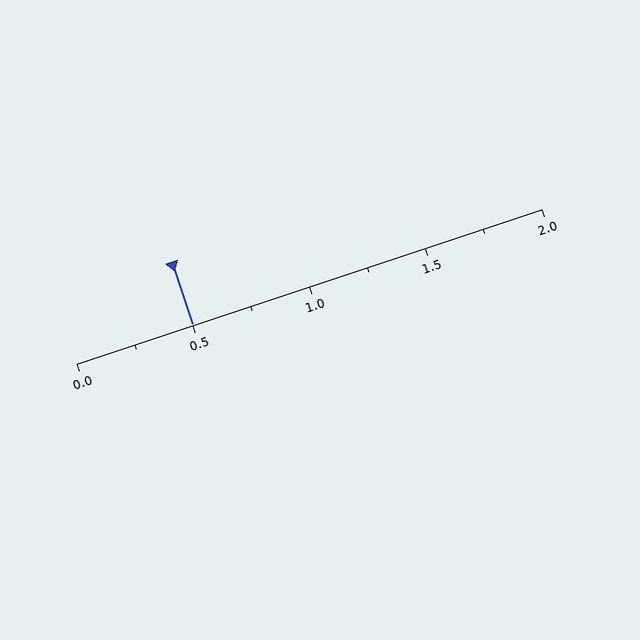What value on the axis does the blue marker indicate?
The marker indicates approximately 0.5.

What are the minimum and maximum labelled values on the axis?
The axis runs from 0.0 to 2.0.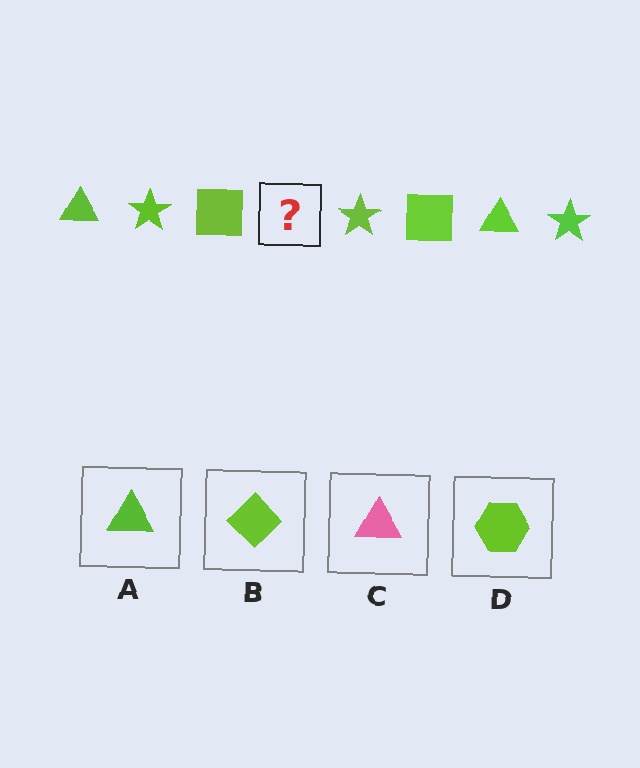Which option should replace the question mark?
Option A.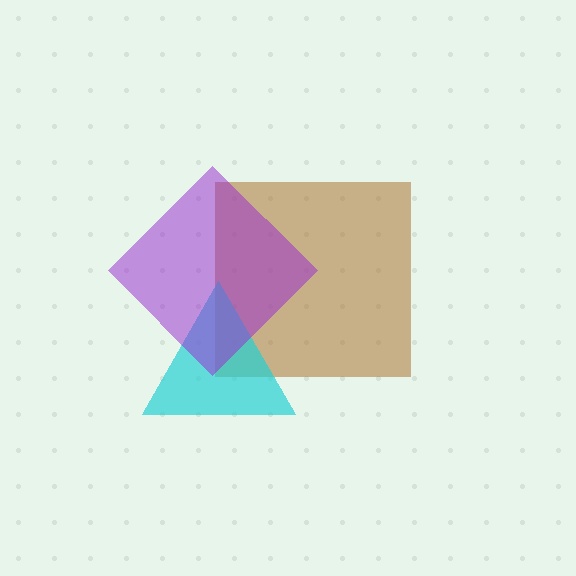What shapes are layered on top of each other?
The layered shapes are: a brown square, a cyan triangle, a purple diamond.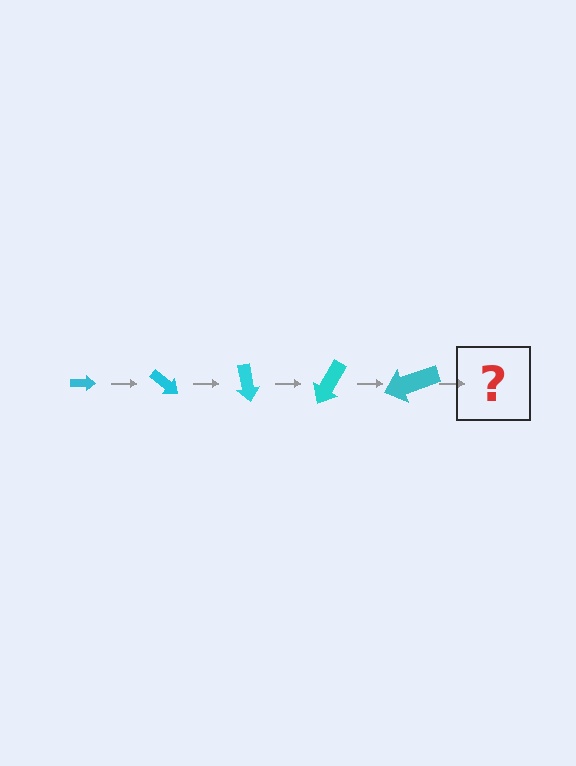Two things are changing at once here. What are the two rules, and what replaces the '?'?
The two rules are that the arrow grows larger each step and it rotates 40 degrees each step. The '?' should be an arrow, larger than the previous one and rotated 200 degrees from the start.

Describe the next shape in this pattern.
It should be an arrow, larger than the previous one and rotated 200 degrees from the start.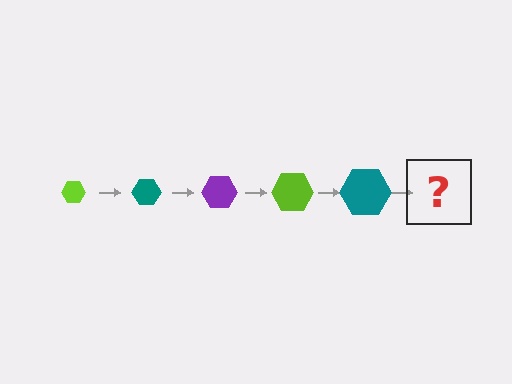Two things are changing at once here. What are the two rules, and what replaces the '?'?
The two rules are that the hexagon grows larger each step and the color cycles through lime, teal, and purple. The '?' should be a purple hexagon, larger than the previous one.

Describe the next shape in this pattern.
It should be a purple hexagon, larger than the previous one.